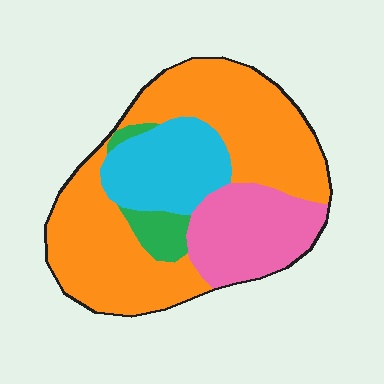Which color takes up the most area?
Orange, at roughly 55%.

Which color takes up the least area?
Green, at roughly 5%.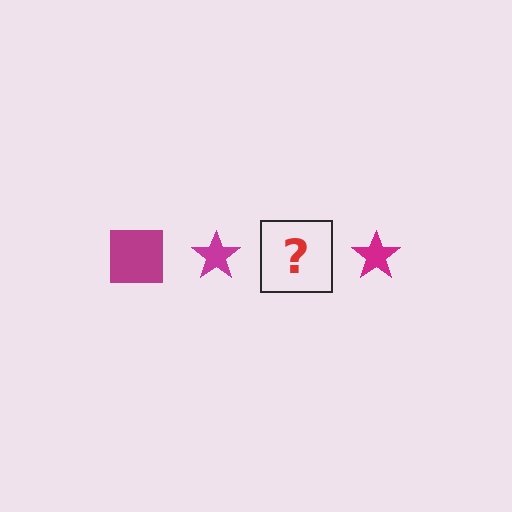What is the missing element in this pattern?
The missing element is a magenta square.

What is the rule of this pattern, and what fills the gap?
The rule is that the pattern cycles through square, star shapes in magenta. The gap should be filled with a magenta square.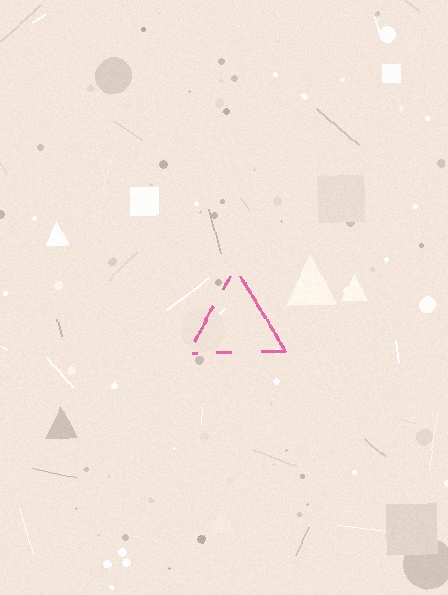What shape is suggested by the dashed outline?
The dashed outline suggests a triangle.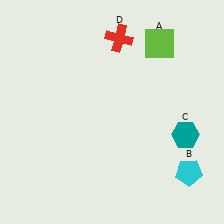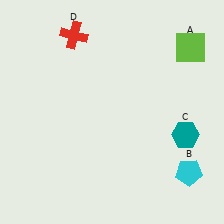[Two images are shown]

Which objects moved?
The objects that moved are: the lime square (A), the red cross (D).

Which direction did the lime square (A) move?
The lime square (A) moved right.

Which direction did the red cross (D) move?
The red cross (D) moved left.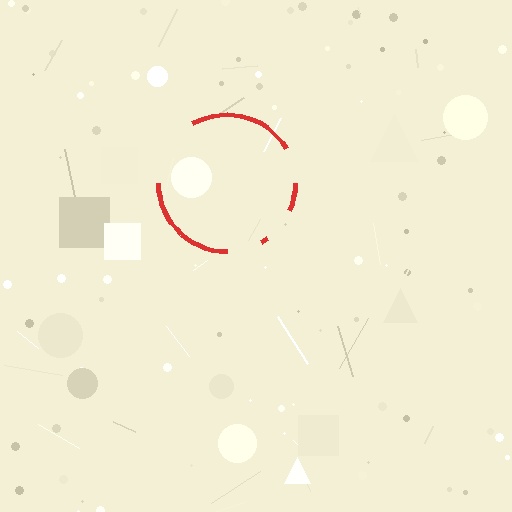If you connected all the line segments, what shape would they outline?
They would outline a circle.